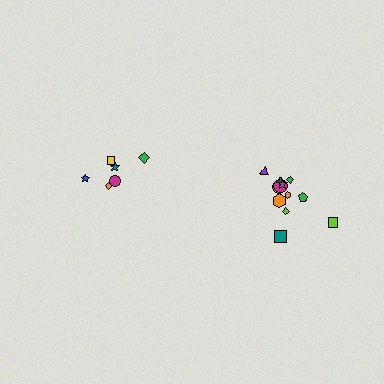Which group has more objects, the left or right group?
The right group.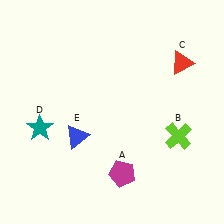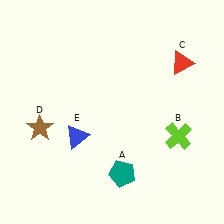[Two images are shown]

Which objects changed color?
A changed from magenta to teal. D changed from teal to brown.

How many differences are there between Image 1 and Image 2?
There are 2 differences between the two images.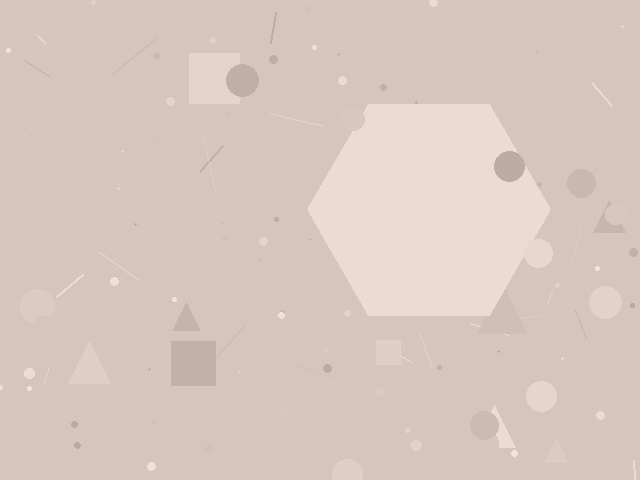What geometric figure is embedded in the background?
A hexagon is embedded in the background.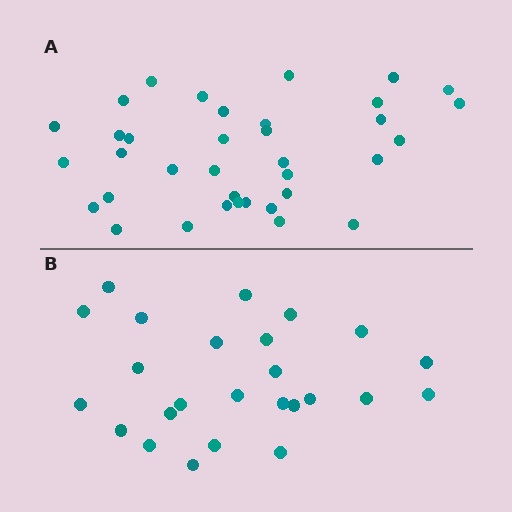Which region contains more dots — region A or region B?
Region A (the top region) has more dots.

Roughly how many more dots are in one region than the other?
Region A has roughly 12 or so more dots than region B.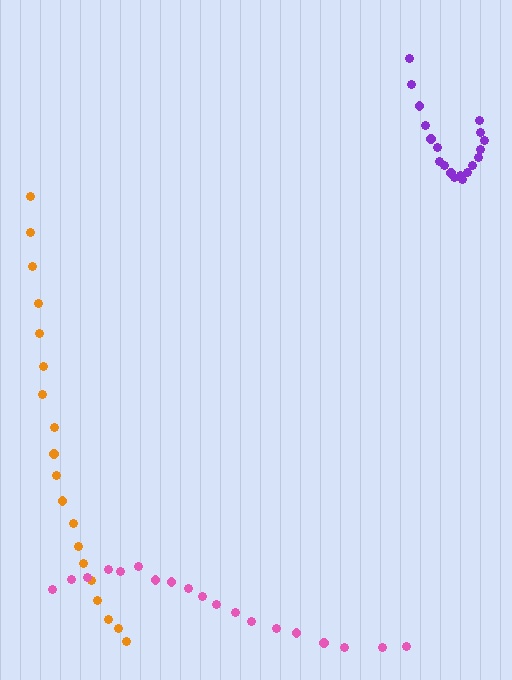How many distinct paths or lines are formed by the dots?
There are 3 distinct paths.